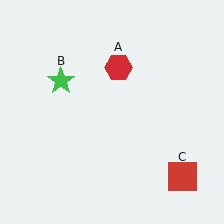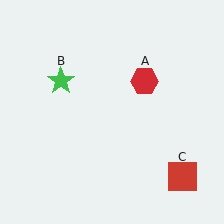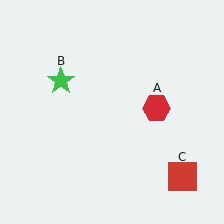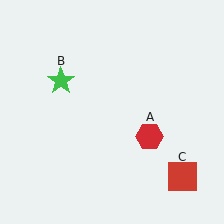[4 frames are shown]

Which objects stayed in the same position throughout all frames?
Green star (object B) and red square (object C) remained stationary.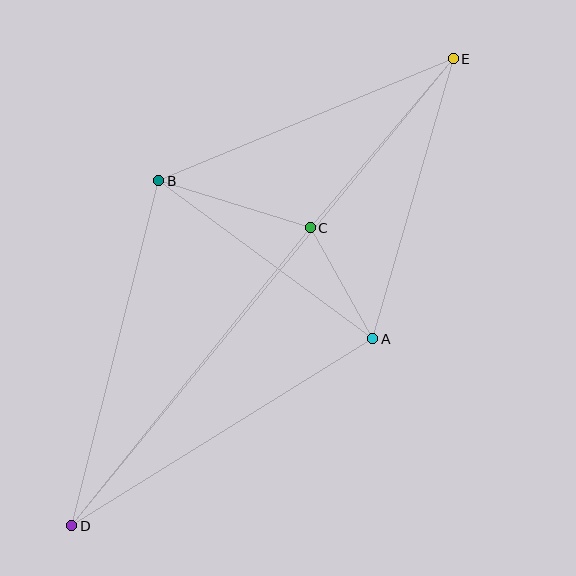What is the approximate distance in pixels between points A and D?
The distance between A and D is approximately 355 pixels.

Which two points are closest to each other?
Points A and C are closest to each other.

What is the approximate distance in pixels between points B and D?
The distance between B and D is approximately 356 pixels.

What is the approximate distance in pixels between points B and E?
The distance between B and E is approximately 319 pixels.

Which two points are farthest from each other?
Points D and E are farthest from each other.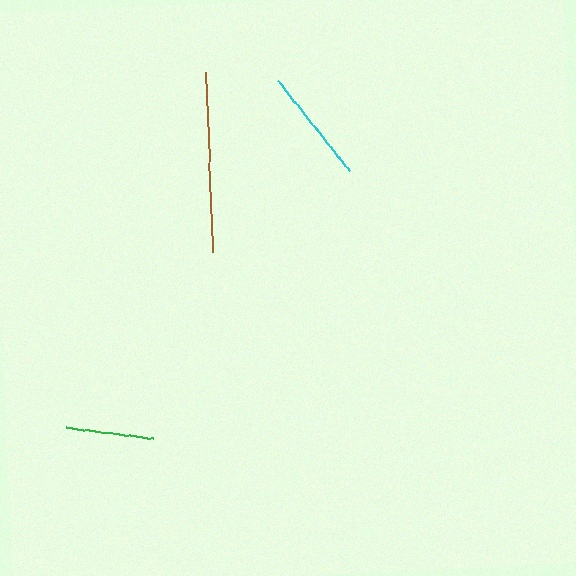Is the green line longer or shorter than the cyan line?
The cyan line is longer than the green line.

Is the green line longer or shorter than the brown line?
The brown line is longer than the green line.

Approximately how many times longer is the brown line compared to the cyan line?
The brown line is approximately 1.6 times the length of the cyan line.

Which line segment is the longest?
The brown line is the longest at approximately 180 pixels.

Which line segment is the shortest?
The green line is the shortest at approximately 88 pixels.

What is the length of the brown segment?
The brown segment is approximately 180 pixels long.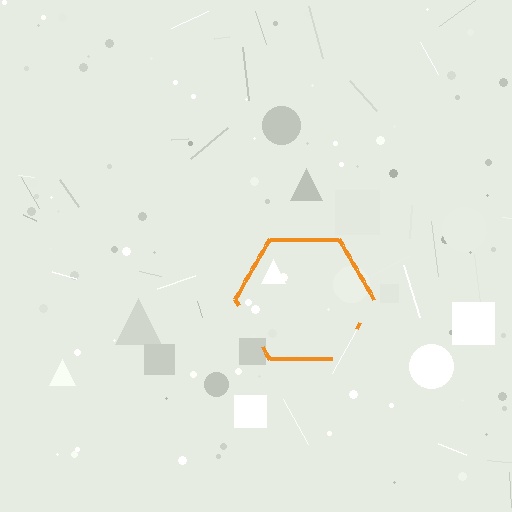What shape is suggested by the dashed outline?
The dashed outline suggests a hexagon.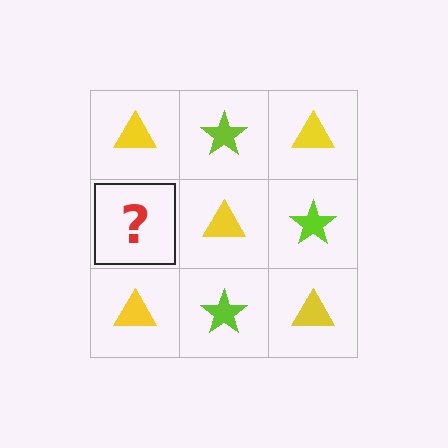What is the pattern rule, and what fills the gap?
The rule is that it alternates yellow triangle and lime star in a checkerboard pattern. The gap should be filled with a lime star.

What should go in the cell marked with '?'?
The missing cell should contain a lime star.